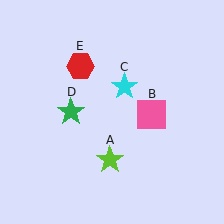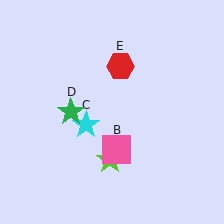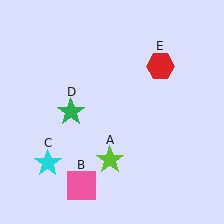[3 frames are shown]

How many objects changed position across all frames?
3 objects changed position: pink square (object B), cyan star (object C), red hexagon (object E).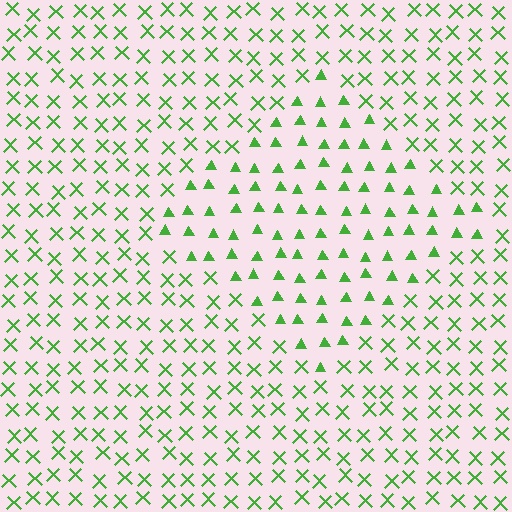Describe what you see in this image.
The image is filled with small green elements arranged in a uniform grid. A diamond-shaped region contains triangles, while the surrounding area contains X marks. The boundary is defined purely by the change in element shape.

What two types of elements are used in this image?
The image uses triangles inside the diamond region and X marks outside it.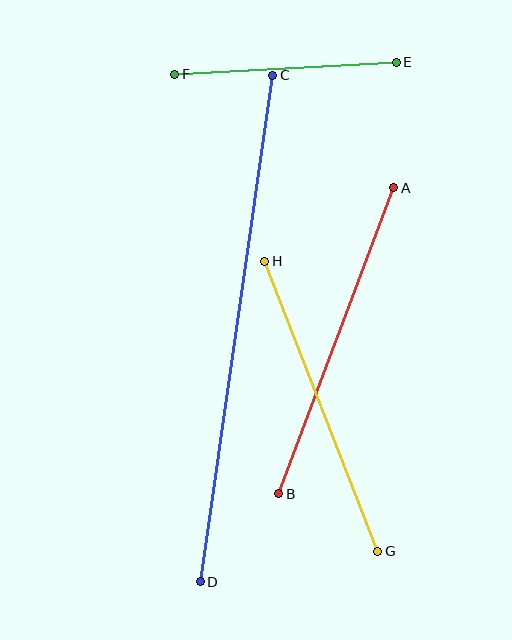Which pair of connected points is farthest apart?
Points C and D are farthest apart.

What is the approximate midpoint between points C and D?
The midpoint is at approximately (236, 328) pixels.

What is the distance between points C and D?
The distance is approximately 511 pixels.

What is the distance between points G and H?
The distance is approximately 311 pixels.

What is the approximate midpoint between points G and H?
The midpoint is at approximately (321, 406) pixels.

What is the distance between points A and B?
The distance is approximately 327 pixels.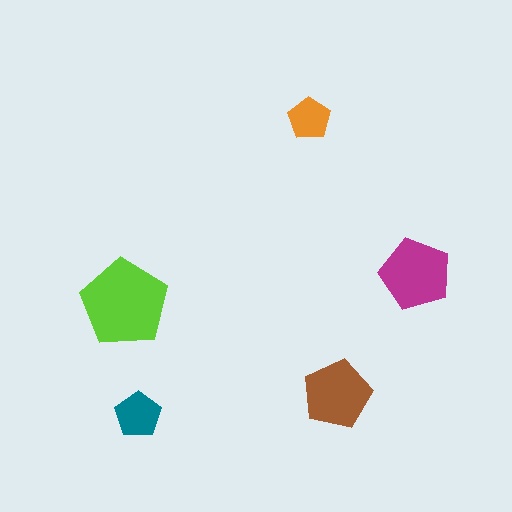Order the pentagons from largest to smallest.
the lime one, the magenta one, the brown one, the teal one, the orange one.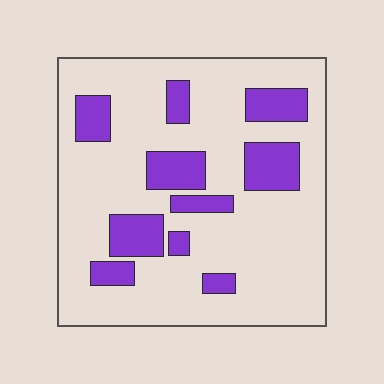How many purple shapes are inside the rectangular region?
10.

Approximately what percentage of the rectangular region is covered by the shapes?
Approximately 20%.